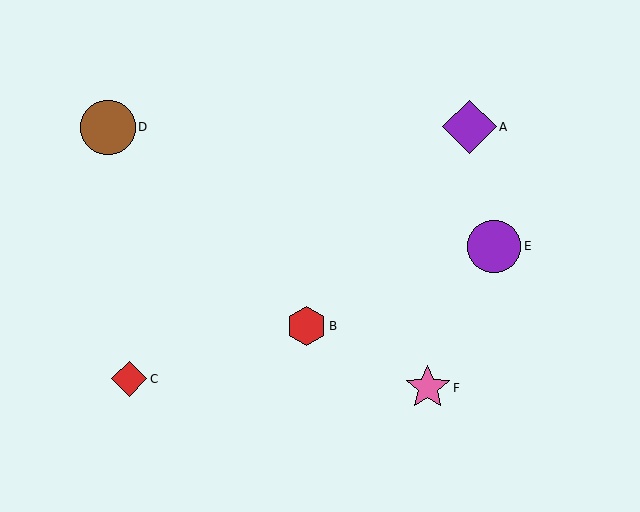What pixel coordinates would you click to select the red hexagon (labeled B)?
Click at (307, 326) to select the red hexagon B.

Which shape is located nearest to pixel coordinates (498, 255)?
The purple circle (labeled E) at (494, 246) is nearest to that location.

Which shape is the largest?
The brown circle (labeled D) is the largest.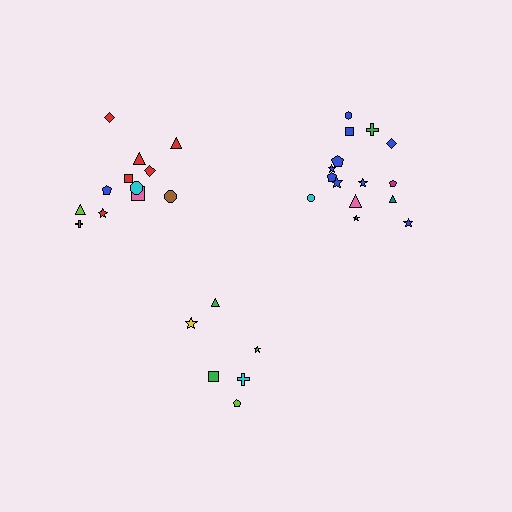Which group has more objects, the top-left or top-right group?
The top-right group.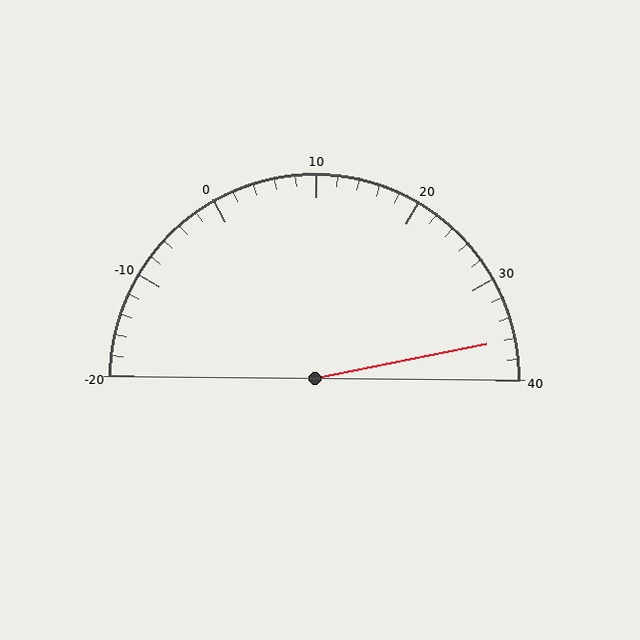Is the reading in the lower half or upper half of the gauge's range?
The reading is in the upper half of the range (-20 to 40).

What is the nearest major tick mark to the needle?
The nearest major tick mark is 40.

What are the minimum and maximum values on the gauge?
The gauge ranges from -20 to 40.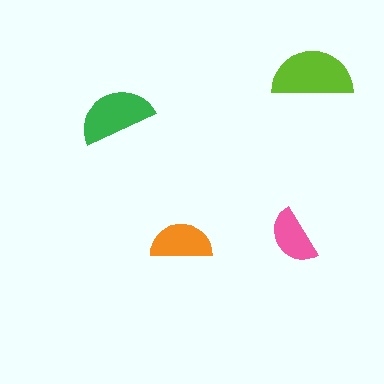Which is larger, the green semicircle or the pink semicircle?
The green one.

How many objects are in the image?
There are 4 objects in the image.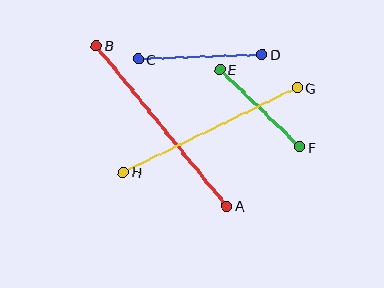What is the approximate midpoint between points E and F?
The midpoint is at approximately (260, 108) pixels.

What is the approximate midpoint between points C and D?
The midpoint is at approximately (200, 57) pixels.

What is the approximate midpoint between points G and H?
The midpoint is at approximately (210, 130) pixels.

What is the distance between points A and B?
The distance is approximately 207 pixels.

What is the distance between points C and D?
The distance is approximately 124 pixels.